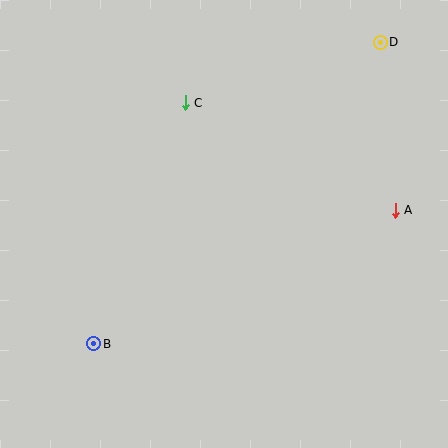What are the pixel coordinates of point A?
Point A is at (395, 210).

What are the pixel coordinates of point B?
Point B is at (94, 344).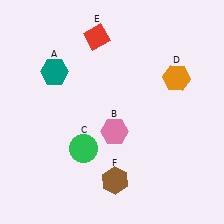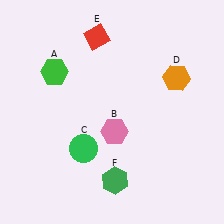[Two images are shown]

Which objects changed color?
A changed from teal to green. F changed from brown to green.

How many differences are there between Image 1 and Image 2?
There are 2 differences between the two images.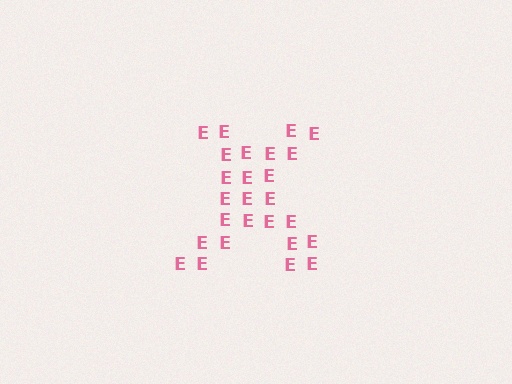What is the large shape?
The large shape is the letter X.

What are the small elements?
The small elements are letter E's.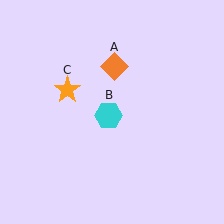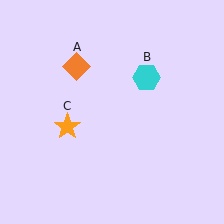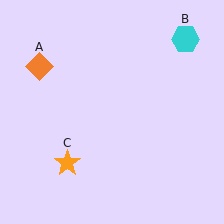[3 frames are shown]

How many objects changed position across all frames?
3 objects changed position: orange diamond (object A), cyan hexagon (object B), orange star (object C).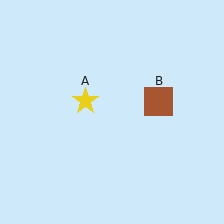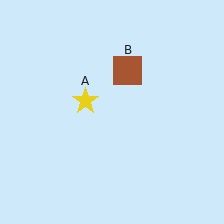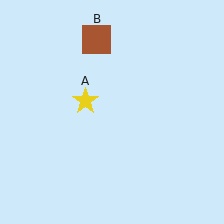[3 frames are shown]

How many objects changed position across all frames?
1 object changed position: brown square (object B).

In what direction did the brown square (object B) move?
The brown square (object B) moved up and to the left.